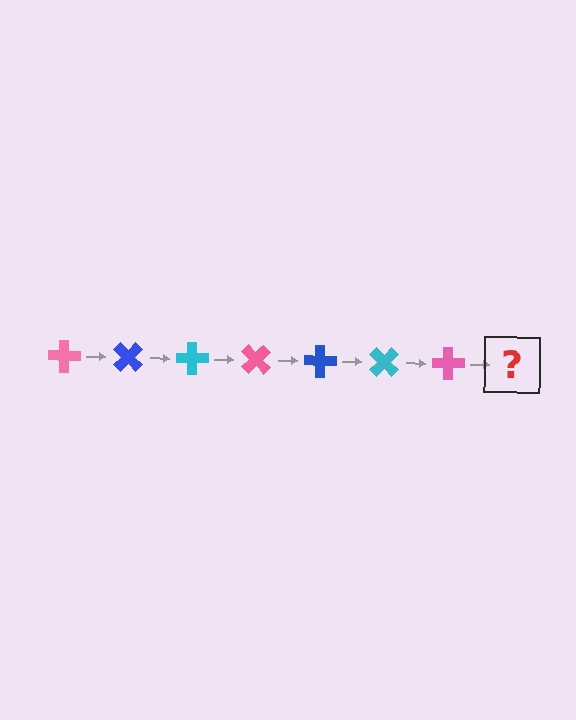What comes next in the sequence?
The next element should be a blue cross, rotated 315 degrees from the start.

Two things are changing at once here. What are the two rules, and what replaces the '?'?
The two rules are that it rotates 45 degrees each step and the color cycles through pink, blue, and cyan. The '?' should be a blue cross, rotated 315 degrees from the start.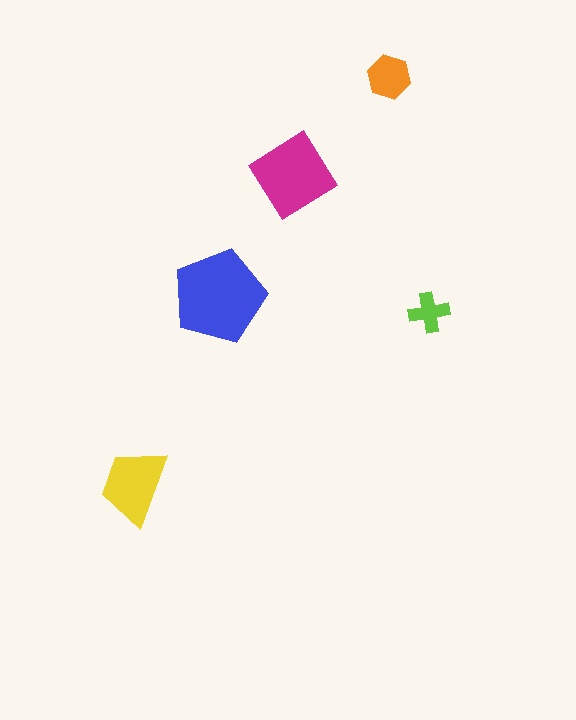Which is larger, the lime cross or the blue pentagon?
The blue pentagon.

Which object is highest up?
The orange hexagon is topmost.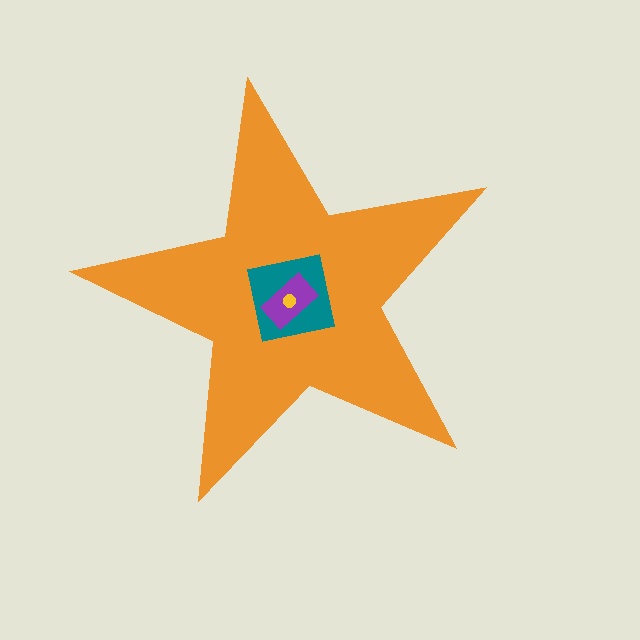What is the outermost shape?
The orange star.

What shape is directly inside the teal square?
The purple rectangle.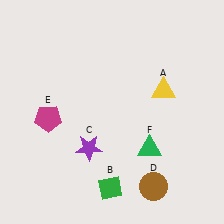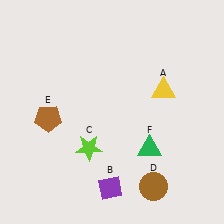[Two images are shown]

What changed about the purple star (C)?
In Image 1, C is purple. In Image 2, it changed to lime.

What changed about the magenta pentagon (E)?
In Image 1, E is magenta. In Image 2, it changed to brown.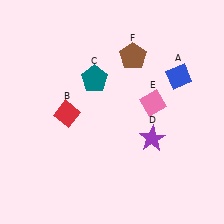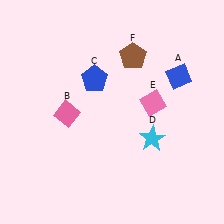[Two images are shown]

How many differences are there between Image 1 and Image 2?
There are 3 differences between the two images.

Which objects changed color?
B changed from red to pink. C changed from teal to blue. D changed from purple to cyan.